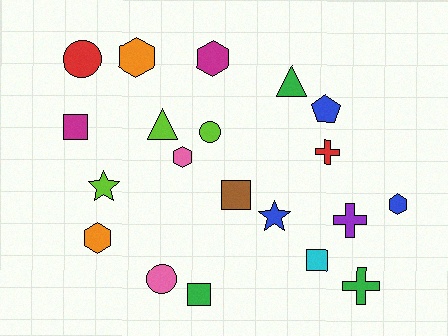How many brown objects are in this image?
There is 1 brown object.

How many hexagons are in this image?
There are 5 hexagons.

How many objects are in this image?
There are 20 objects.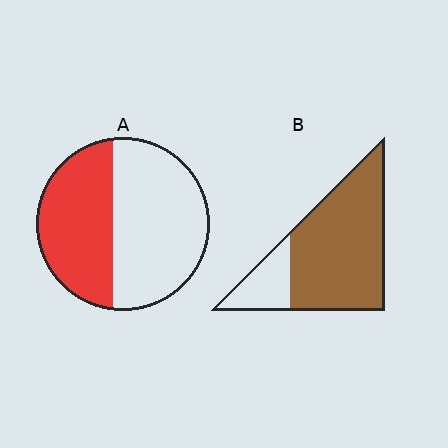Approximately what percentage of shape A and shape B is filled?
A is approximately 45% and B is approximately 80%.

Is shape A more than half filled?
No.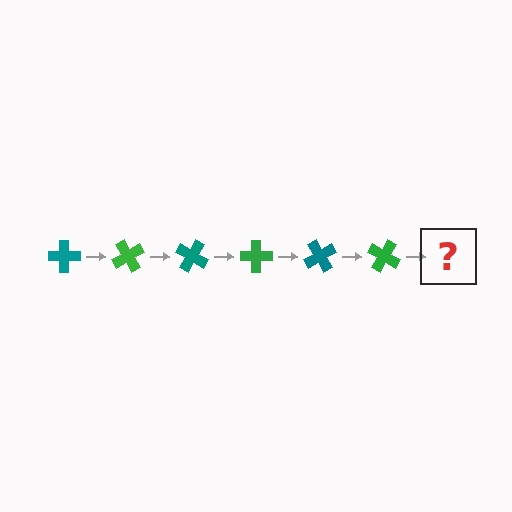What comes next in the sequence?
The next element should be a teal cross, rotated 360 degrees from the start.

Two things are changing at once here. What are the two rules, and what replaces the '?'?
The two rules are that it rotates 60 degrees each step and the color cycles through teal and green. The '?' should be a teal cross, rotated 360 degrees from the start.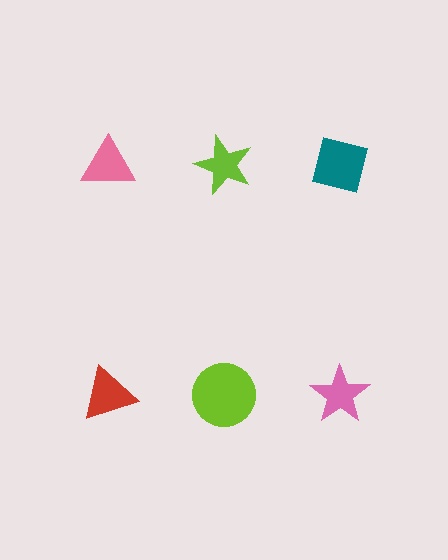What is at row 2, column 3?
A pink star.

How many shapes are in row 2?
3 shapes.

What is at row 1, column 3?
A teal square.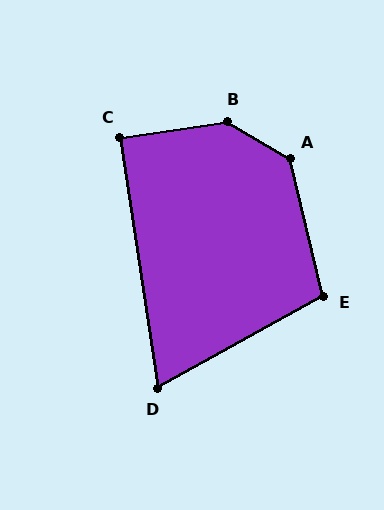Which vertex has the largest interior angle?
B, at approximately 141 degrees.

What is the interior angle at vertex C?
Approximately 90 degrees (approximately right).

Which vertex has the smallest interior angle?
D, at approximately 69 degrees.